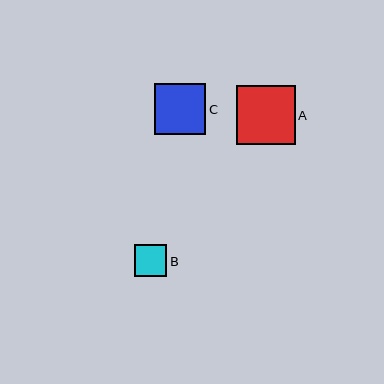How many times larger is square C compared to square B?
Square C is approximately 1.6 times the size of square B.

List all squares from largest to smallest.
From largest to smallest: A, C, B.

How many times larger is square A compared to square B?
Square A is approximately 1.8 times the size of square B.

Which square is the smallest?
Square B is the smallest with a size of approximately 32 pixels.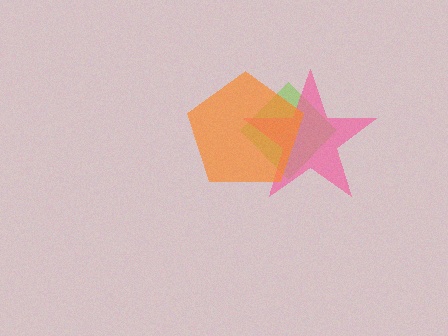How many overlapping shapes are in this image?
There are 3 overlapping shapes in the image.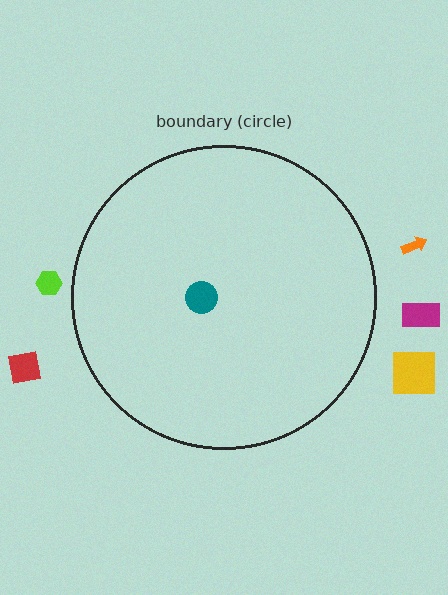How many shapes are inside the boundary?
1 inside, 5 outside.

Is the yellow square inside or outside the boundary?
Outside.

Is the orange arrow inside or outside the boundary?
Outside.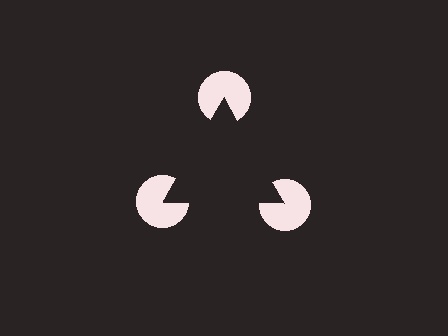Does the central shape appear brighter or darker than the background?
It typically appears slightly darker than the background, even though no actual brightness change is drawn.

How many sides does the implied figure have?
3 sides.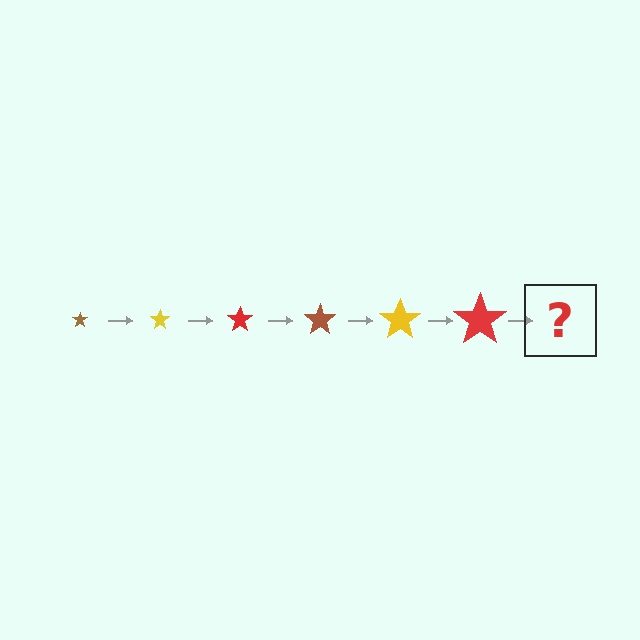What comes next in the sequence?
The next element should be a brown star, larger than the previous one.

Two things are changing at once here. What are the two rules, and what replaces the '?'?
The two rules are that the star grows larger each step and the color cycles through brown, yellow, and red. The '?' should be a brown star, larger than the previous one.